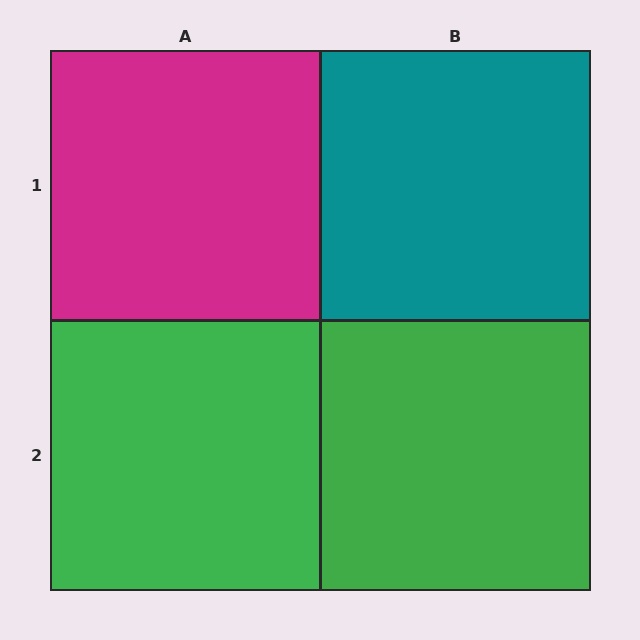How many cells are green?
2 cells are green.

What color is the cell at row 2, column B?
Green.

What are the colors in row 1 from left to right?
Magenta, teal.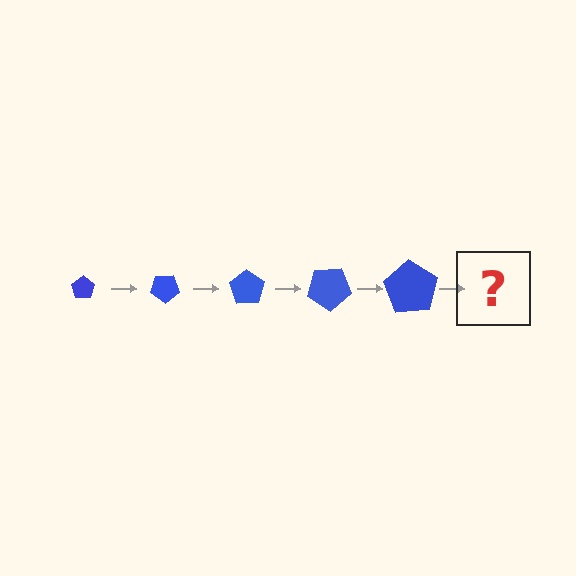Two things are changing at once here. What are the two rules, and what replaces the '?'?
The two rules are that the pentagon grows larger each step and it rotates 35 degrees each step. The '?' should be a pentagon, larger than the previous one and rotated 175 degrees from the start.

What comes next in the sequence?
The next element should be a pentagon, larger than the previous one and rotated 175 degrees from the start.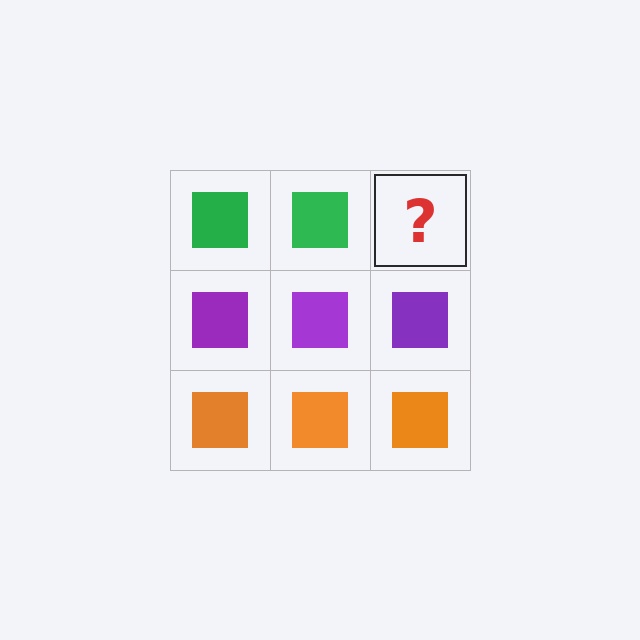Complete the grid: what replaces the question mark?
The question mark should be replaced with a green square.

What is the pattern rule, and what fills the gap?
The rule is that each row has a consistent color. The gap should be filled with a green square.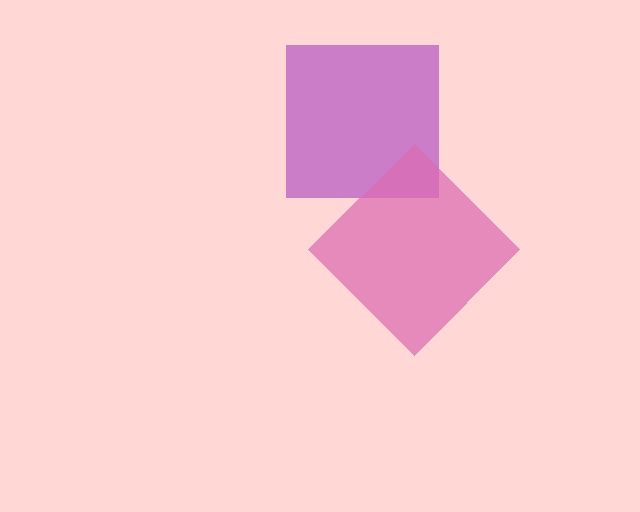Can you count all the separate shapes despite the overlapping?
Yes, there are 2 separate shapes.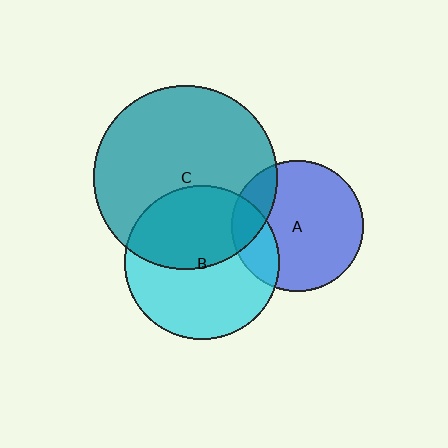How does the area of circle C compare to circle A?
Approximately 2.0 times.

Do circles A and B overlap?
Yes.